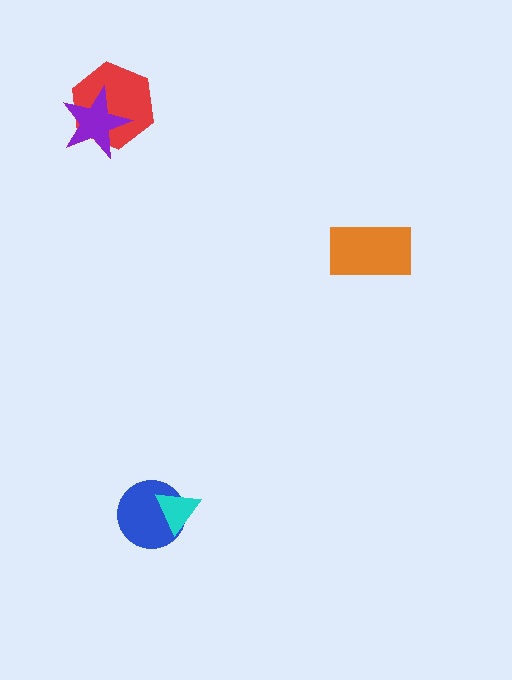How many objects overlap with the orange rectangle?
0 objects overlap with the orange rectangle.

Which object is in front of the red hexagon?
The purple star is in front of the red hexagon.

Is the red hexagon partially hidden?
Yes, it is partially covered by another shape.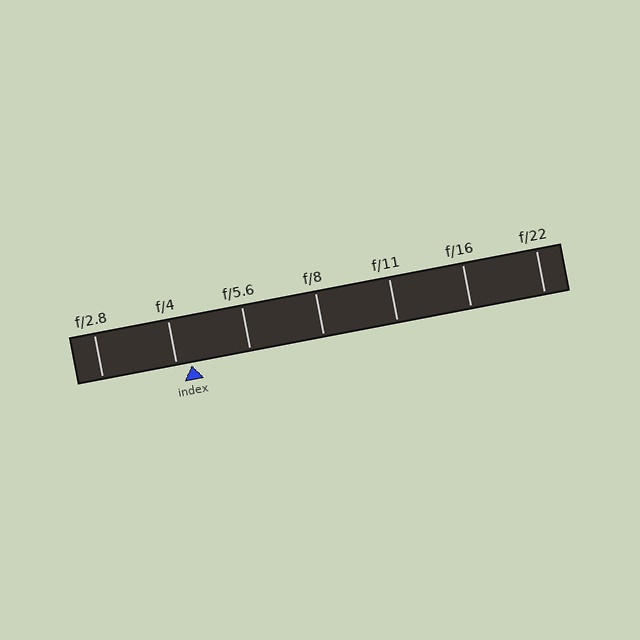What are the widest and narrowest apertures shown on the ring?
The widest aperture shown is f/2.8 and the narrowest is f/22.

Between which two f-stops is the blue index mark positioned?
The index mark is between f/4 and f/5.6.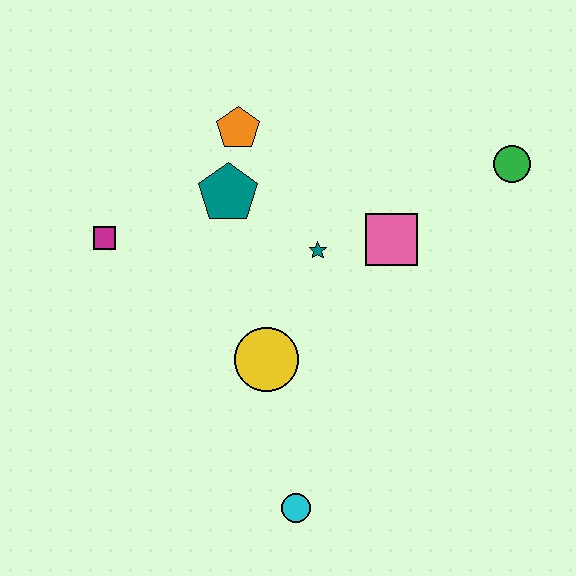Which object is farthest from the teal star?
The cyan circle is farthest from the teal star.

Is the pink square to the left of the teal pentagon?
No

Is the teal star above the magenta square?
No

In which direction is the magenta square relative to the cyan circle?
The magenta square is above the cyan circle.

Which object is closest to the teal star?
The pink square is closest to the teal star.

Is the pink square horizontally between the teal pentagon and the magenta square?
No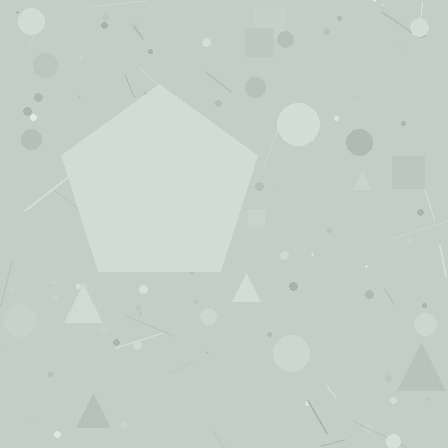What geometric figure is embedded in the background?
A pentagon is embedded in the background.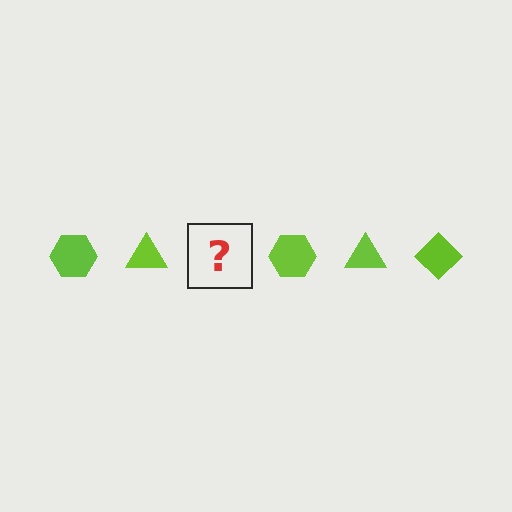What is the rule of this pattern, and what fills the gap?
The rule is that the pattern cycles through hexagon, triangle, diamond shapes in lime. The gap should be filled with a lime diamond.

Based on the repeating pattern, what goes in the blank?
The blank should be a lime diamond.